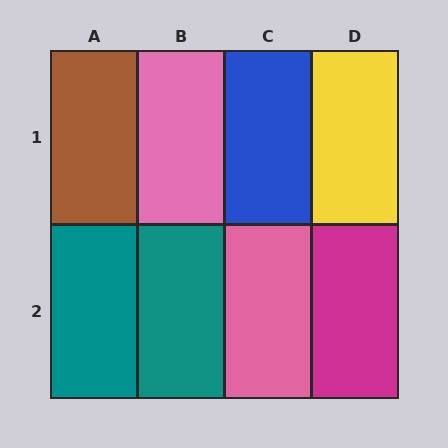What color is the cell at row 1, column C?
Blue.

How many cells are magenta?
1 cell is magenta.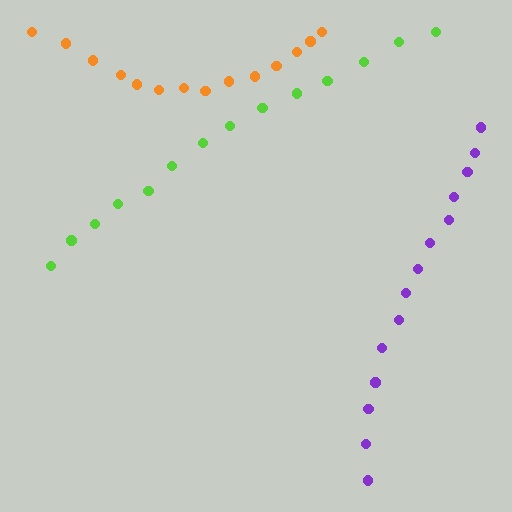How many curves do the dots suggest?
There are 3 distinct paths.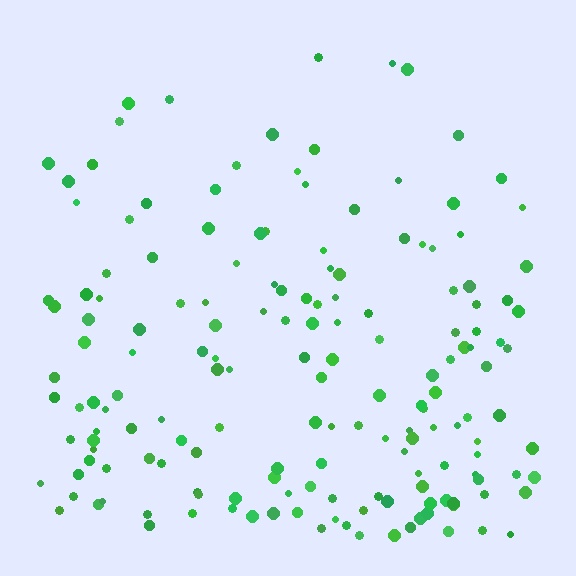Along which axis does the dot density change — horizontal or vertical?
Vertical.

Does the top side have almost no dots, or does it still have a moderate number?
Still a moderate number, just noticeably fewer than the bottom.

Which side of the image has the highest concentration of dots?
The bottom.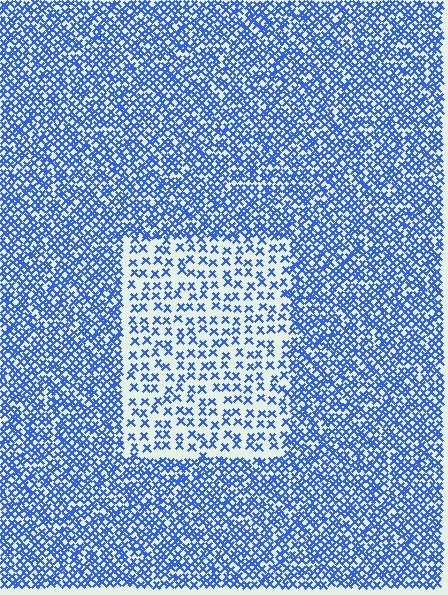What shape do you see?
I see a rectangle.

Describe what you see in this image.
The image contains small blue elements arranged at two different densities. A rectangle-shaped region is visible where the elements are less densely packed than the surrounding area.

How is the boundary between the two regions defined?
The boundary is defined by a change in element density (approximately 2.3x ratio). All elements are the same color, size, and shape.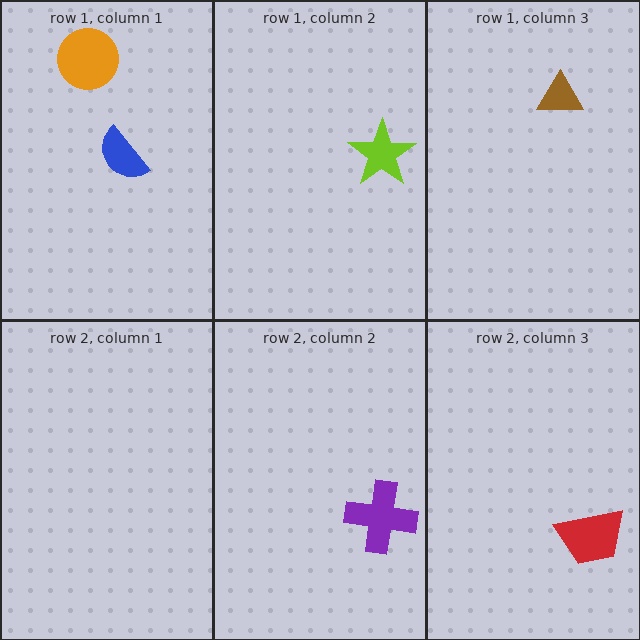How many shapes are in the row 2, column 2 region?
1.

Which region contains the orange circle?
The row 1, column 1 region.